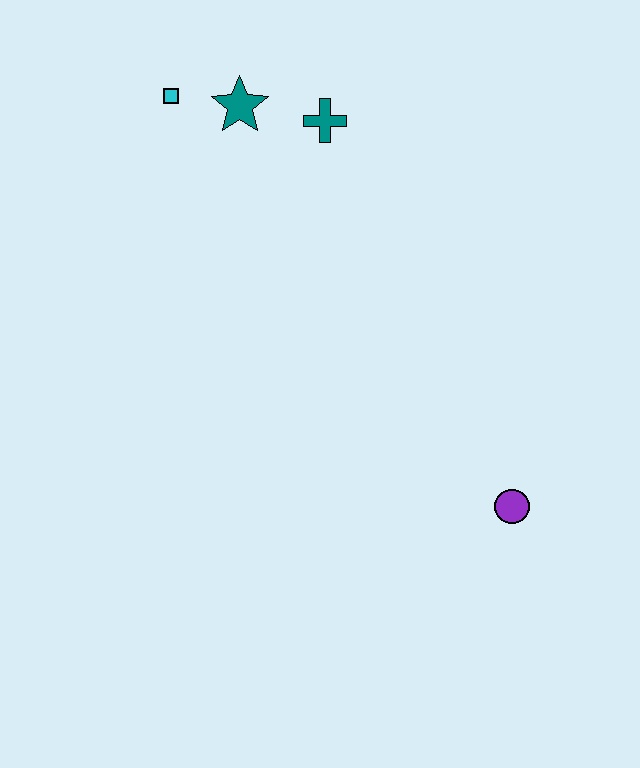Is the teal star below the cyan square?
Yes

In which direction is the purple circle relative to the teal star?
The purple circle is below the teal star.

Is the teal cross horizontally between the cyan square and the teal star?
No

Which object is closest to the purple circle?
The teal cross is closest to the purple circle.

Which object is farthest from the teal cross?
The purple circle is farthest from the teal cross.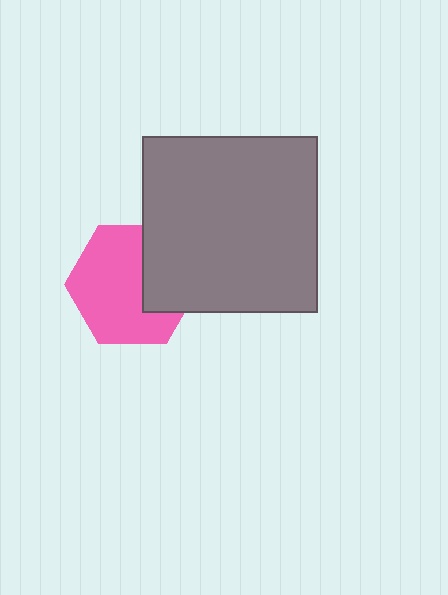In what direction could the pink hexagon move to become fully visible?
The pink hexagon could move left. That would shift it out from behind the gray square entirely.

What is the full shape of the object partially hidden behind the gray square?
The partially hidden object is a pink hexagon.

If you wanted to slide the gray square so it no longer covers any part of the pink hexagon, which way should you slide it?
Slide it right — that is the most direct way to separate the two shapes.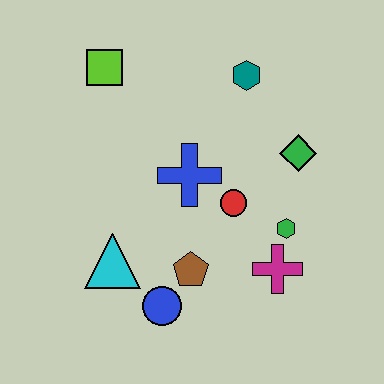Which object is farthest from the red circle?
The lime square is farthest from the red circle.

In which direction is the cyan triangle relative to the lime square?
The cyan triangle is below the lime square.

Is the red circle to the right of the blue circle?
Yes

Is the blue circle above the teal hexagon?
No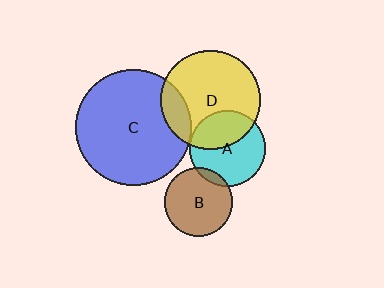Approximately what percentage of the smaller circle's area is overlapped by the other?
Approximately 40%.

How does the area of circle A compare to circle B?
Approximately 1.2 times.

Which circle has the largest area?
Circle C (blue).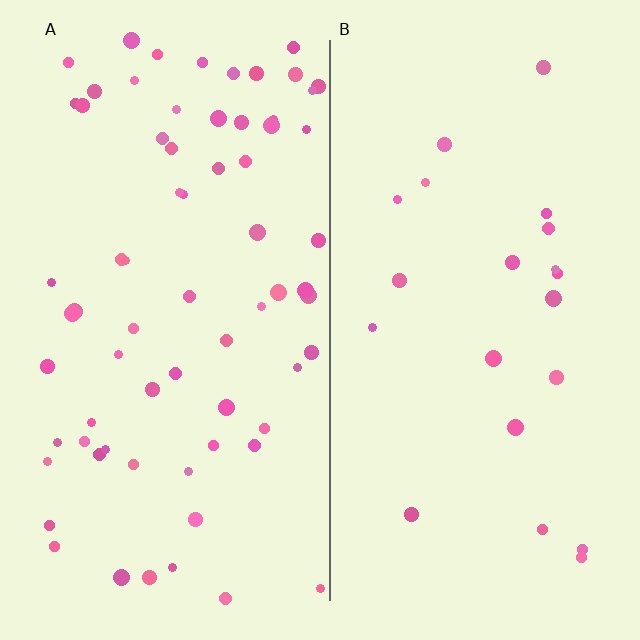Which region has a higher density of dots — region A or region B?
A (the left).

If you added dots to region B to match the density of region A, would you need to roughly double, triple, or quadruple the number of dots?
Approximately triple.